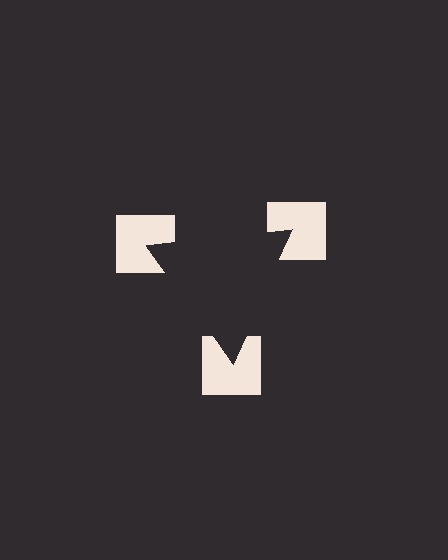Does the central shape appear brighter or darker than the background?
It typically appears slightly darker than the background, even though no actual brightness change is drawn.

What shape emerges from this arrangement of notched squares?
An illusory triangle — its edges are inferred from the aligned wedge cuts in the notched squares, not physically drawn.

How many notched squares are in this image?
There are 3 — one at each vertex of the illusory triangle.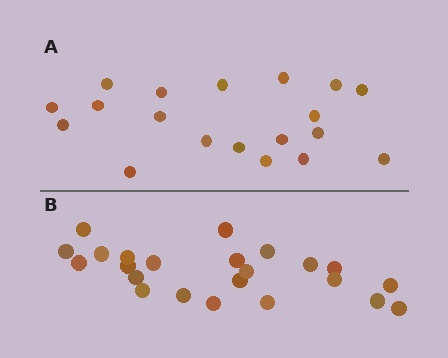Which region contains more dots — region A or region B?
Region B (the bottom region) has more dots.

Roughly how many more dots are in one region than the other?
Region B has about 4 more dots than region A.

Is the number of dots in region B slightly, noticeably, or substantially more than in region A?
Region B has only slightly more — the two regions are fairly close. The ratio is roughly 1.2 to 1.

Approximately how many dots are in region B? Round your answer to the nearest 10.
About 20 dots. (The exact count is 23, which rounds to 20.)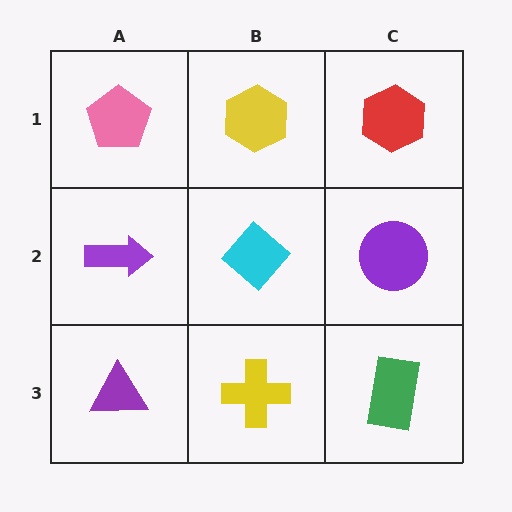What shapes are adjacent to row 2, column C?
A red hexagon (row 1, column C), a green rectangle (row 3, column C), a cyan diamond (row 2, column B).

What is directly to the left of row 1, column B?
A pink pentagon.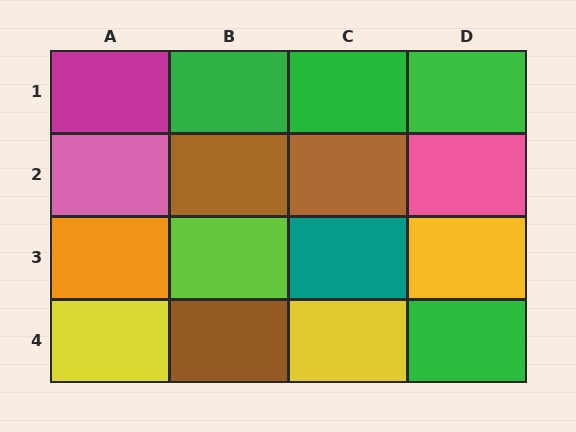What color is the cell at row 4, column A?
Yellow.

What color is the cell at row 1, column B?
Green.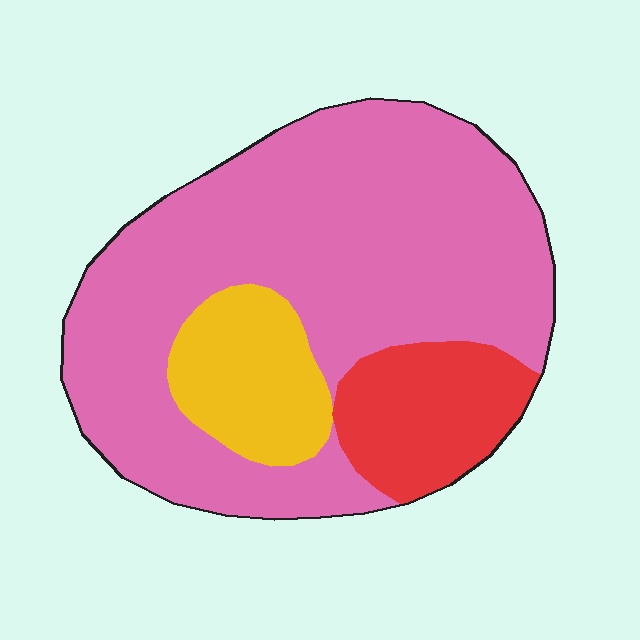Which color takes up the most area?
Pink, at roughly 70%.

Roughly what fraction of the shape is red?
Red covers roughly 15% of the shape.